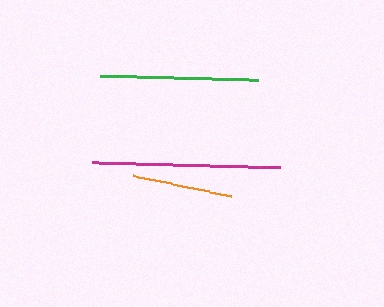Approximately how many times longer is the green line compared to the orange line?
The green line is approximately 1.6 times the length of the orange line.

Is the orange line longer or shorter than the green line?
The green line is longer than the orange line.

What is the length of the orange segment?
The orange segment is approximately 100 pixels long.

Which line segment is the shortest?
The orange line is the shortest at approximately 100 pixels.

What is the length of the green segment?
The green segment is approximately 157 pixels long.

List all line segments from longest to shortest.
From longest to shortest: magenta, green, orange.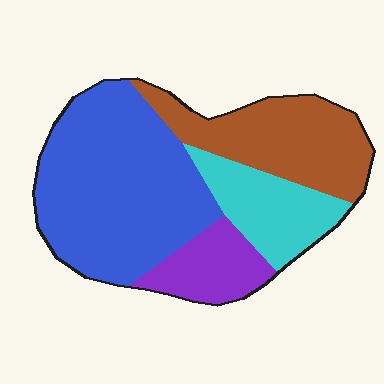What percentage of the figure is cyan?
Cyan covers 16% of the figure.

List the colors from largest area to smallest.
From largest to smallest: blue, brown, cyan, purple.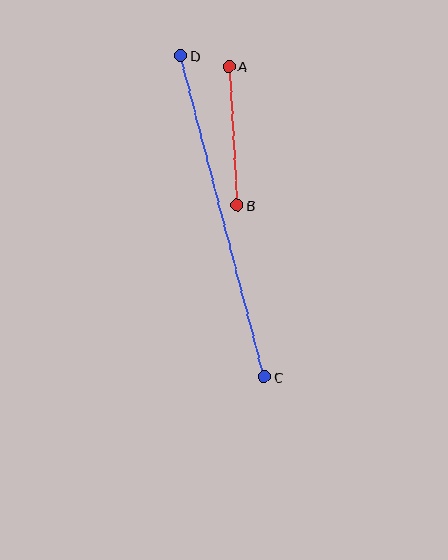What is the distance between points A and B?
The distance is approximately 140 pixels.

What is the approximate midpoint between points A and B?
The midpoint is at approximately (233, 136) pixels.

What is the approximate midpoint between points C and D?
The midpoint is at approximately (223, 216) pixels.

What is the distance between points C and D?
The distance is approximately 332 pixels.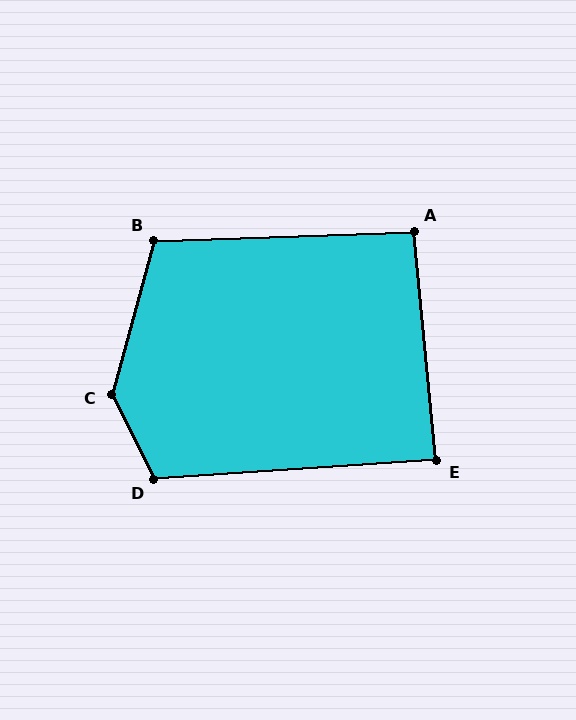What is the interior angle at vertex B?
Approximately 107 degrees (obtuse).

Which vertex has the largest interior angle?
C, at approximately 138 degrees.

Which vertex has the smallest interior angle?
E, at approximately 88 degrees.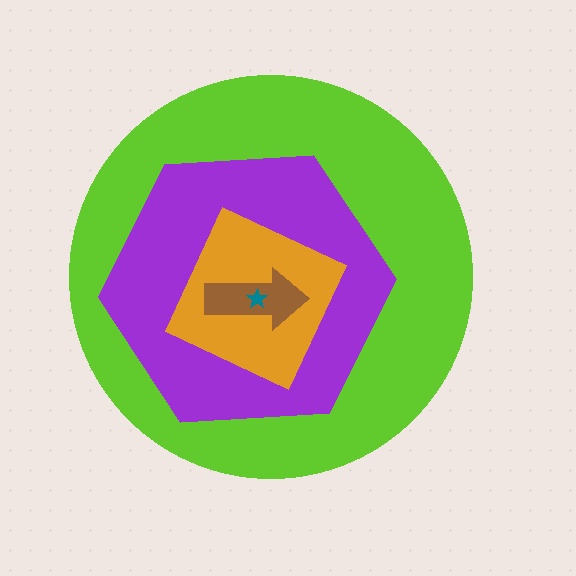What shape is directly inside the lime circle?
The purple hexagon.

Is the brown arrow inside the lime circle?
Yes.